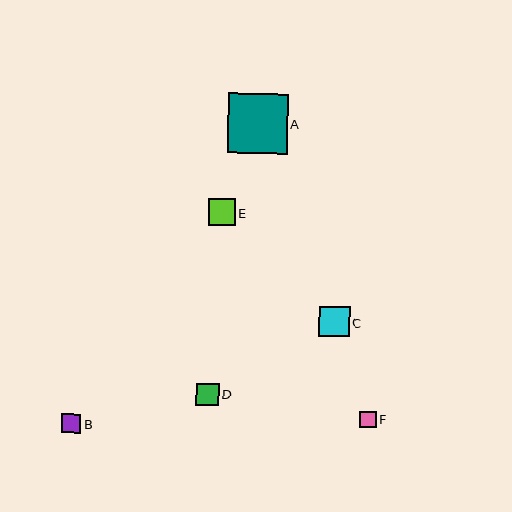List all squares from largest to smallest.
From largest to smallest: A, C, E, D, B, F.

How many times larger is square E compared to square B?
Square E is approximately 1.4 times the size of square B.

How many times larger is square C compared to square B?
Square C is approximately 1.6 times the size of square B.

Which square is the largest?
Square A is the largest with a size of approximately 59 pixels.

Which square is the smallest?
Square F is the smallest with a size of approximately 16 pixels.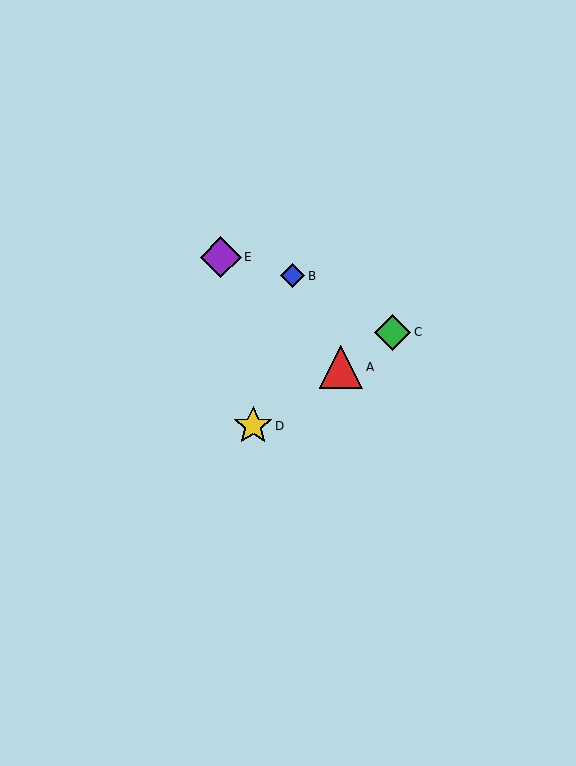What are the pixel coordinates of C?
Object C is at (393, 332).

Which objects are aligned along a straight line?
Objects A, C, D are aligned along a straight line.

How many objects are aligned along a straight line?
3 objects (A, C, D) are aligned along a straight line.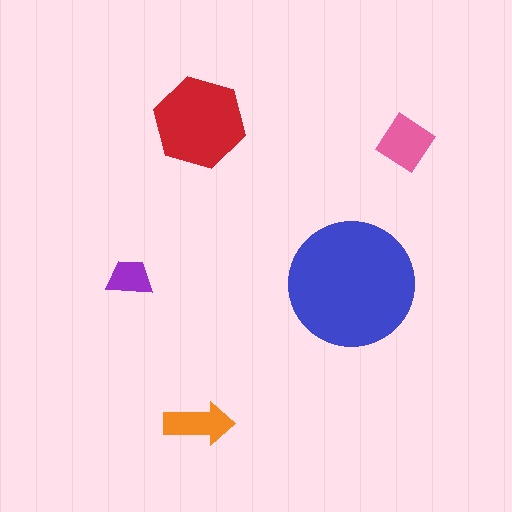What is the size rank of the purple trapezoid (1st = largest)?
5th.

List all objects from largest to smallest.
The blue circle, the red hexagon, the pink diamond, the orange arrow, the purple trapezoid.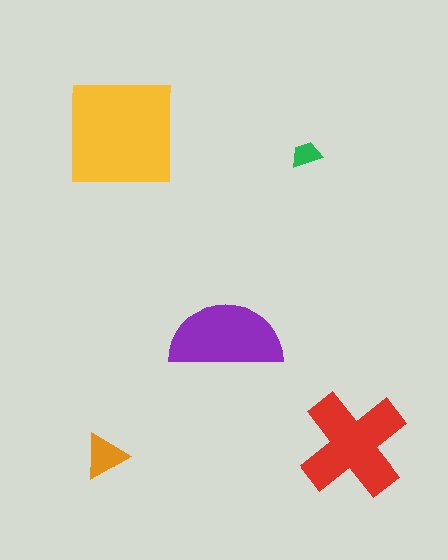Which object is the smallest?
The green trapezoid.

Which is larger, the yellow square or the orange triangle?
The yellow square.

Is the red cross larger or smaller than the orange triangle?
Larger.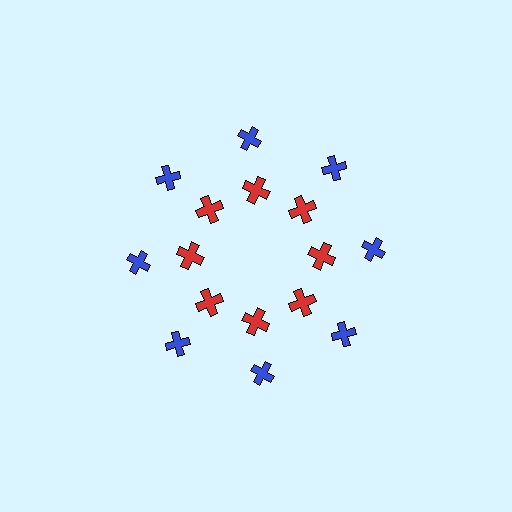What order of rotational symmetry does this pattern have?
This pattern has 8-fold rotational symmetry.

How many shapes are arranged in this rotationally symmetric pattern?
There are 16 shapes, arranged in 8 groups of 2.